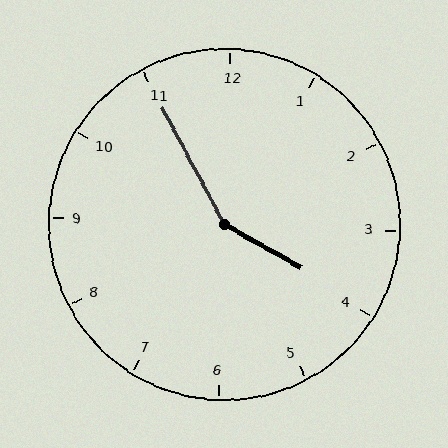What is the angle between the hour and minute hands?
Approximately 148 degrees.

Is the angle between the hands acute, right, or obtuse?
It is obtuse.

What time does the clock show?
3:55.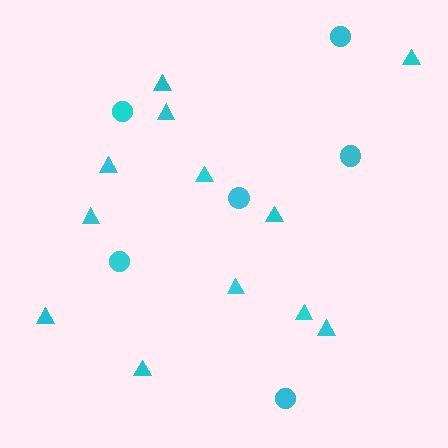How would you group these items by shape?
There are 2 groups: one group of circles (6) and one group of triangles (12).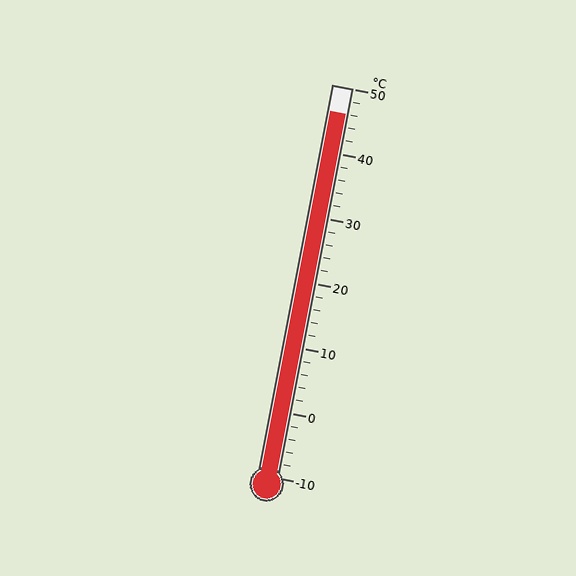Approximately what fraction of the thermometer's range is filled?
The thermometer is filled to approximately 95% of its range.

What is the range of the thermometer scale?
The thermometer scale ranges from -10°C to 50°C.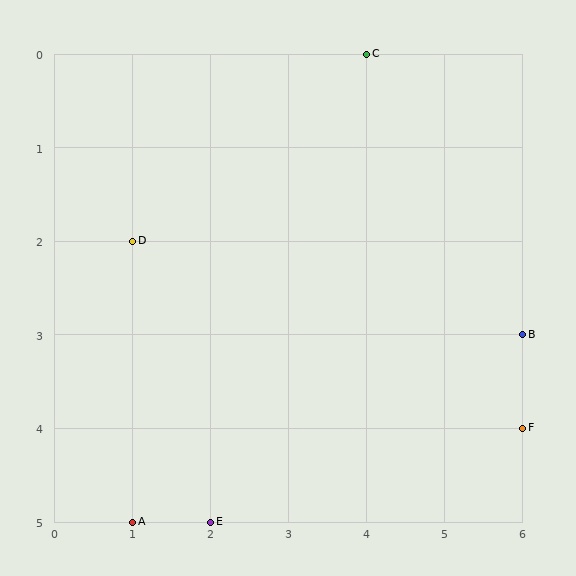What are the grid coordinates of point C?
Point C is at grid coordinates (4, 0).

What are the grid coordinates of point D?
Point D is at grid coordinates (1, 2).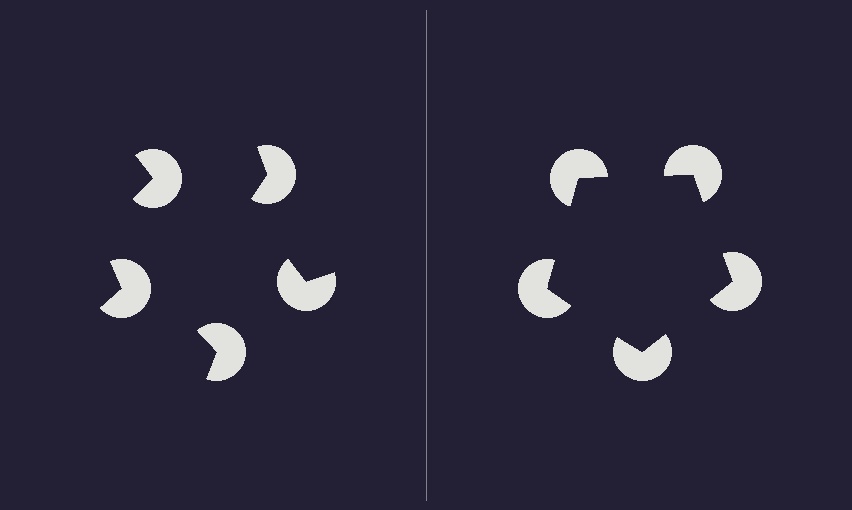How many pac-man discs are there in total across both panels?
10 — 5 on each side.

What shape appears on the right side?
An illusory pentagon.